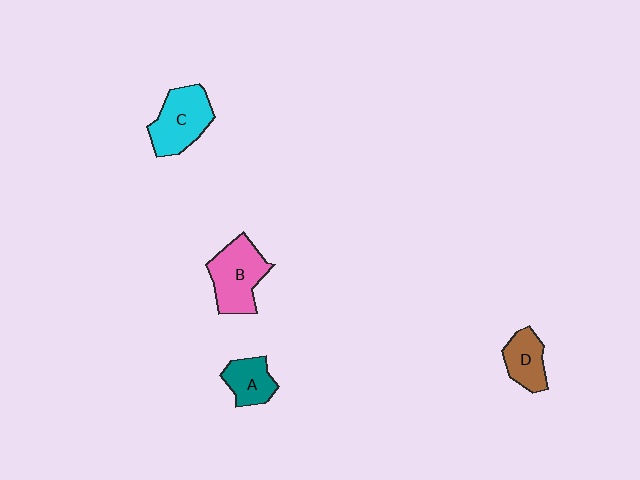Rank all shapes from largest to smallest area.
From largest to smallest: B (pink), C (cyan), D (brown), A (teal).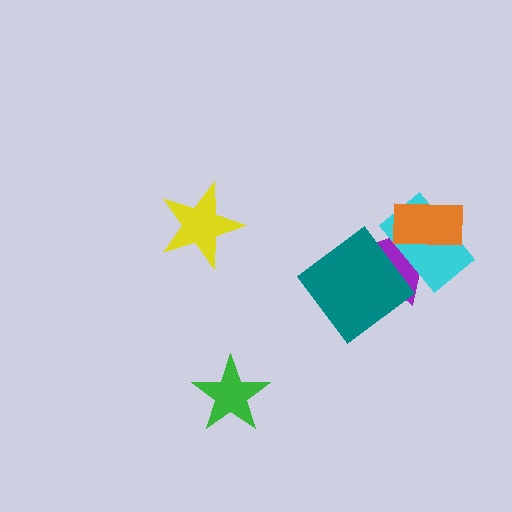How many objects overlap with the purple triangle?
3 objects overlap with the purple triangle.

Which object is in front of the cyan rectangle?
The orange rectangle is in front of the cyan rectangle.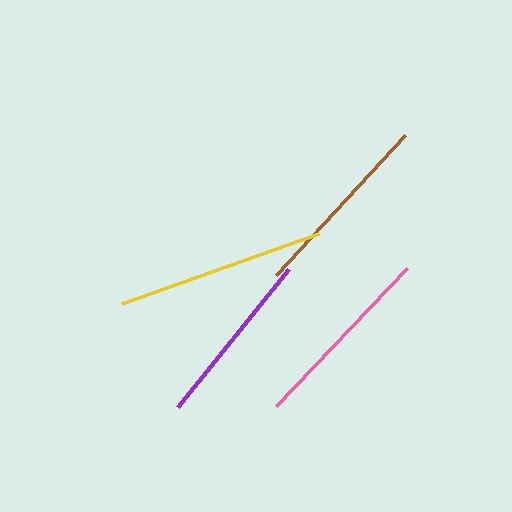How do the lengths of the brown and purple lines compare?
The brown and purple lines are approximately the same length.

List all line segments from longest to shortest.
From longest to shortest: yellow, brown, pink, purple.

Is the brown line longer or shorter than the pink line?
The brown line is longer than the pink line.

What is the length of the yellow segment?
The yellow segment is approximately 209 pixels long.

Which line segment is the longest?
The yellow line is the longest at approximately 209 pixels.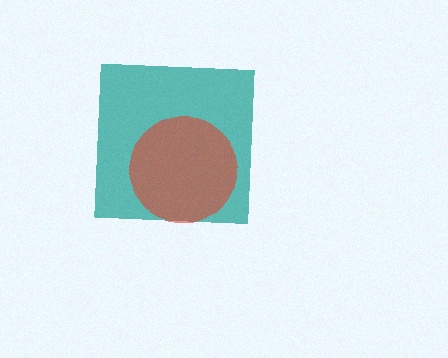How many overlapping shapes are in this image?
There are 2 overlapping shapes in the image.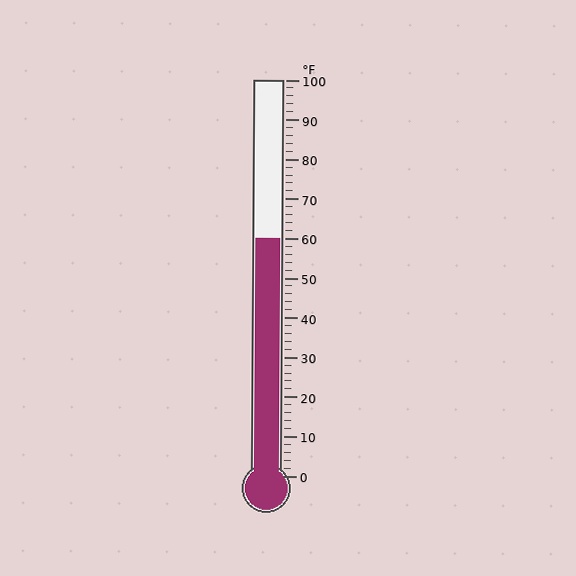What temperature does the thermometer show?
The thermometer shows approximately 60°F.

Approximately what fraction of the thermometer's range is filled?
The thermometer is filled to approximately 60% of its range.